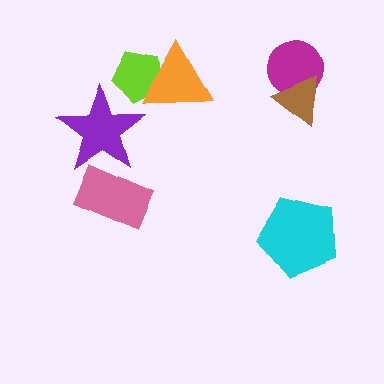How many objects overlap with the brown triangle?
1 object overlaps with the brown triangle.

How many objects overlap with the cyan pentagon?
0 objects overlap with the cyan pentagon.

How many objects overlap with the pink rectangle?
1 object overlaps with the pink rectangle.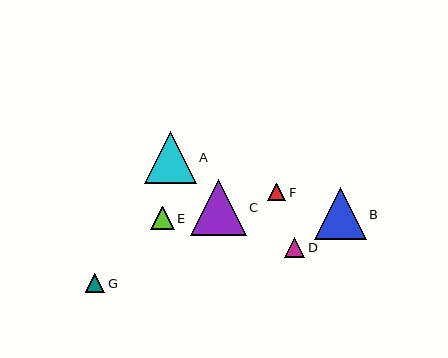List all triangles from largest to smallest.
From largest to smallest: C, A, B, E, D, G, F.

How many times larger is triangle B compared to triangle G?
Triangle B is approximately 2.6 times the size of triangle G.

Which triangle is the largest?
Triangle C is the largest with a size of approximately 56 pixels.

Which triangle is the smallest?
Triangle F is the smallest with a size of approximately 18 pixels.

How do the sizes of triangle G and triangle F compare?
Triangle G and triangle F are approximately the same size.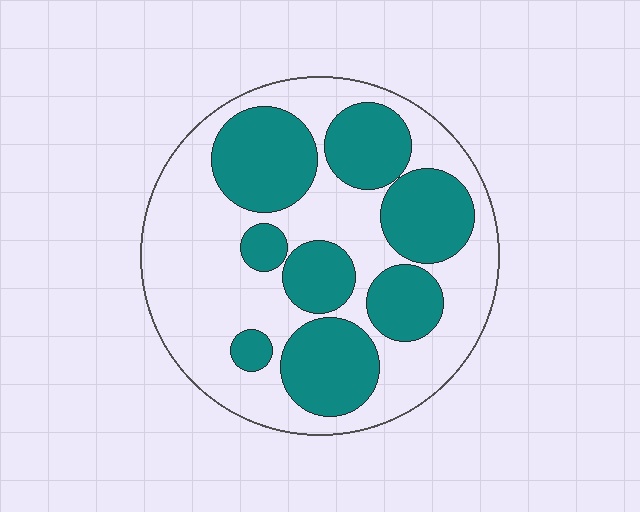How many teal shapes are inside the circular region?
8.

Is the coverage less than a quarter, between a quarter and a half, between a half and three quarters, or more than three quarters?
Between a quarter and a half.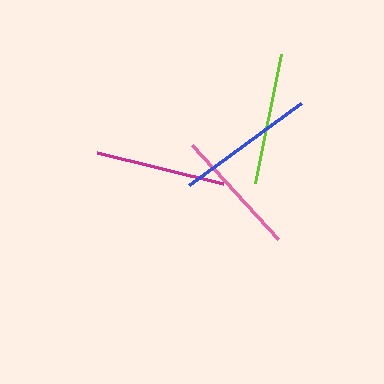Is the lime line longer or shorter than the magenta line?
The lime line is longer than the magenta line.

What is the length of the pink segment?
The pink segment is approximately 127 pixels long.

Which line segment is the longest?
The blue line is the longest at approximately 138 pixels.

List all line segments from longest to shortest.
From longest to shortest: blue, lime, magenta, pink.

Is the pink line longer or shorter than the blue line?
The blue line is longer than the pink line.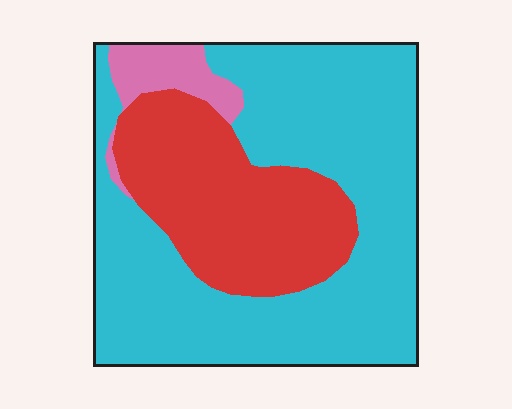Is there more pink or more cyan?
Cyan.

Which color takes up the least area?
Pink, at roughly 5%.